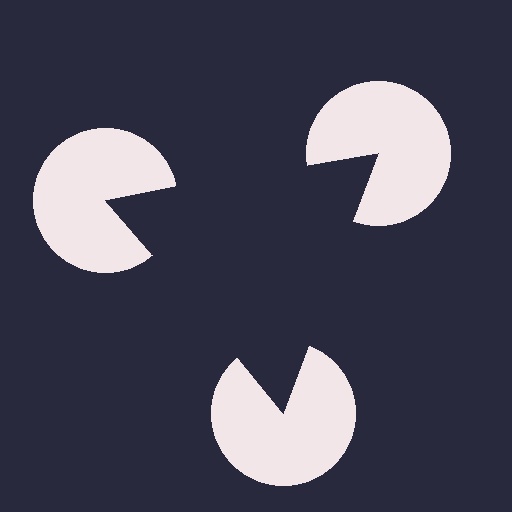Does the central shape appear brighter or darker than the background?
It typically appears slightly darker than the background, even though no actual brightness change is drawn.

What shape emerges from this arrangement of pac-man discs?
An illusory triangle — its edges are inferred from the aligned wedge cuts in the pac-man discs, not physically drawn.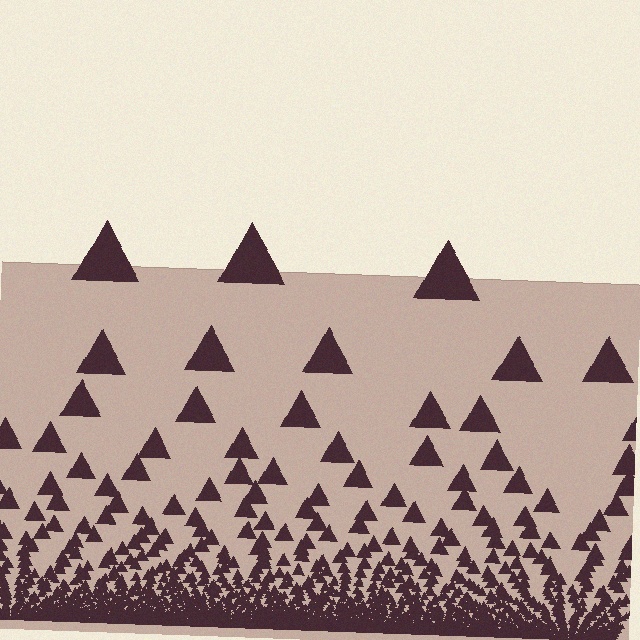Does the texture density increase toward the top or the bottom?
Density increases toward the bottom.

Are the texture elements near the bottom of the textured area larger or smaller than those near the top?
Smaller. The gradient is inverted — elements near the bottom are smaller and denser.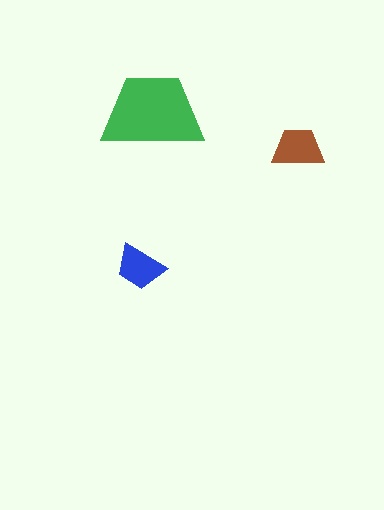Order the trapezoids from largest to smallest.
the green one, the brown one, the blue one.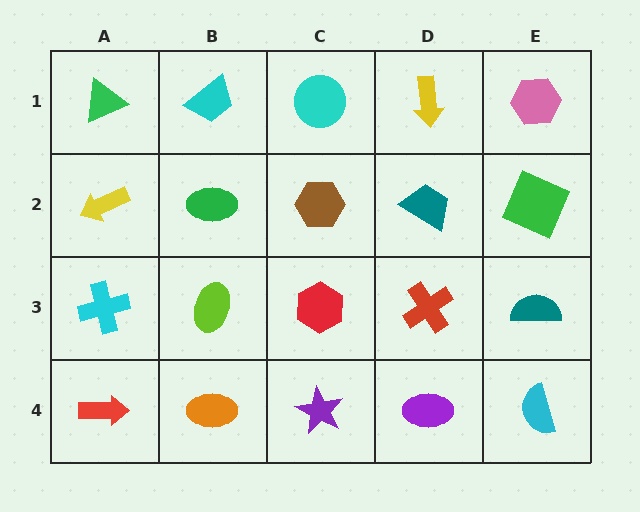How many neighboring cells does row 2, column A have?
3.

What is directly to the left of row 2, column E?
A teal trapezoid.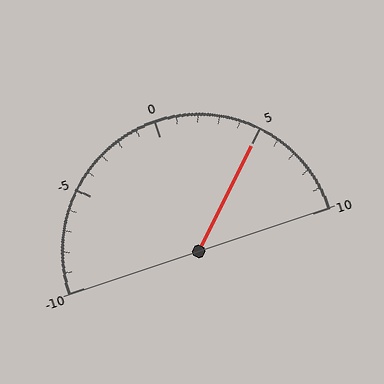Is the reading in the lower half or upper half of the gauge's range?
The reading is in the upper half of the range (-10 to 10).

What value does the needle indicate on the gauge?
The needle indicates approximately 5.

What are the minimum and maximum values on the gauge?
The gauge ranges from -10 to 10.